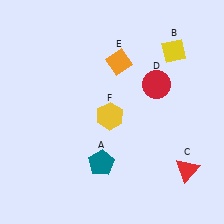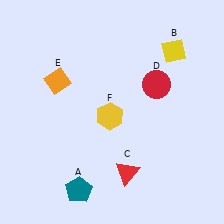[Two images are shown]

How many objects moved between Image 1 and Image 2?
3 objects moved between the two images.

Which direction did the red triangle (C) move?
The red triangle (C) moved left.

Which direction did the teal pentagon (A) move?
The teal pentagon (A) moved down.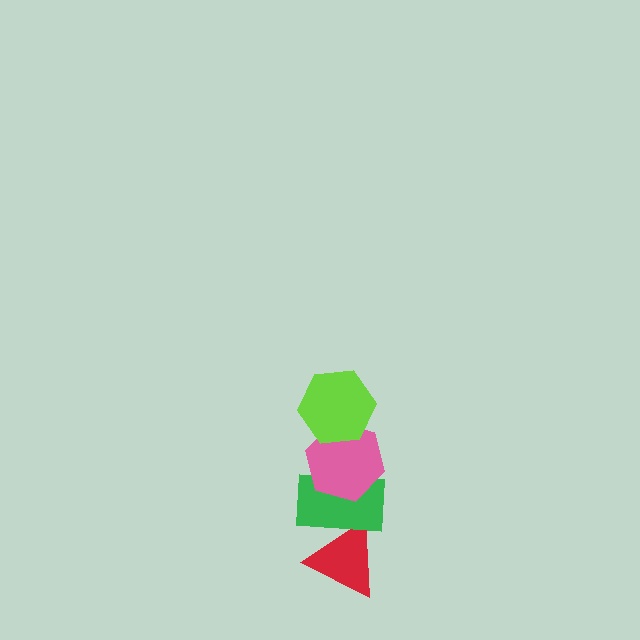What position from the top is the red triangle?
The red triangle is 4th from the top.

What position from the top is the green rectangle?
The green rectangle is 3rd from the top.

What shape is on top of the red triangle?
The green rectangle is on top of the red triangle.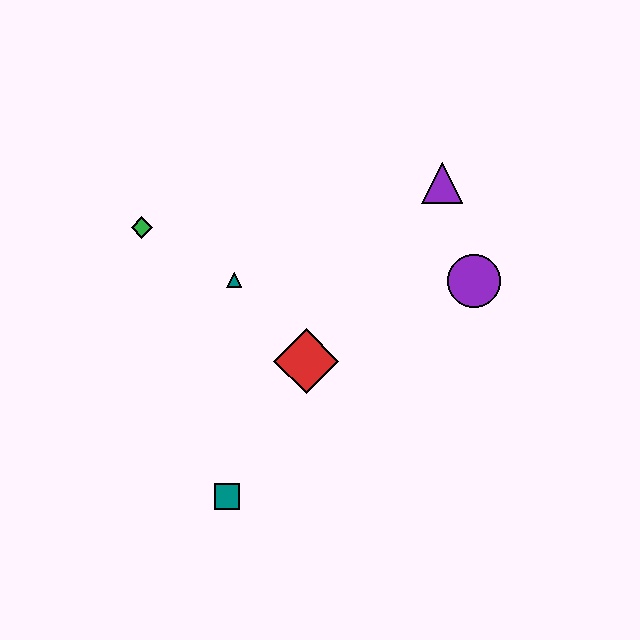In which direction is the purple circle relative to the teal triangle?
The purple circle is to the right of the teal triangle.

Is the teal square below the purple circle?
Yes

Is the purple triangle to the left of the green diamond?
No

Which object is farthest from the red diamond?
The purple triangle is farthest from the red diamond.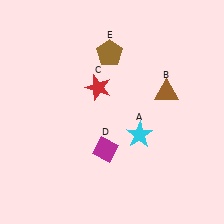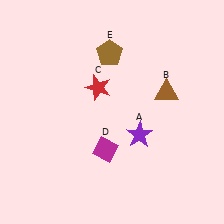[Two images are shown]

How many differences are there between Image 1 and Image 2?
There is 1 difference between the two images.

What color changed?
The star (A) changed from cyan in Image 1 to purple in Image 2.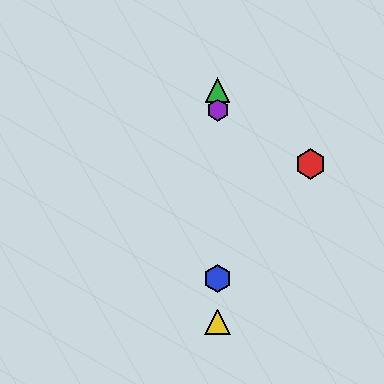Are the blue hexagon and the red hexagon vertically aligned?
No, the blue hexagon is at x≈218 and the red hexagon is at x≈310.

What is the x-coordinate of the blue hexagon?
The blue hexagon is at x≈218.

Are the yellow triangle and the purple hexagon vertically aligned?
Yes, both are at x≈218.